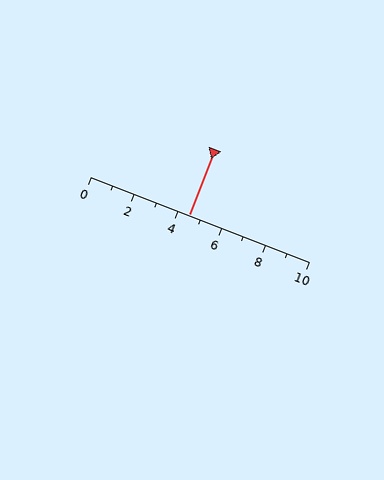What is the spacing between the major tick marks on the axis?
The major ticks are spaced 2 apart.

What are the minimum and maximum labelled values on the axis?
The axis runs from 0 to 10.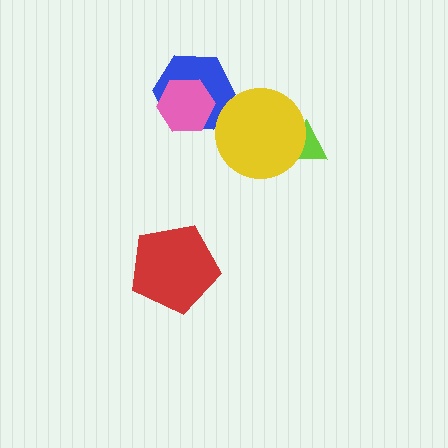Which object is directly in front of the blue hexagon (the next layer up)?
The yellow circle is directly in front of the blue hexagon.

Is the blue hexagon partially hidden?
Yes, it is partially covered by another shape.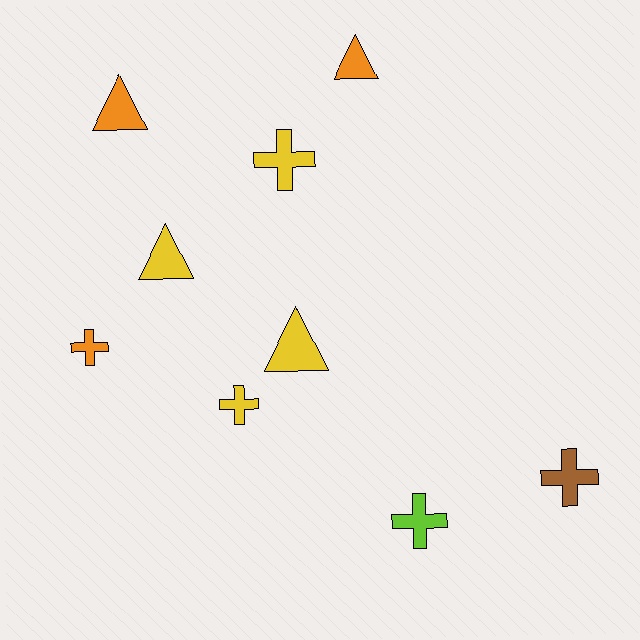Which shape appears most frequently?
Cross, with 5 objects.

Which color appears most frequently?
Yellow, with 4 objects.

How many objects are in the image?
There are 9 objects.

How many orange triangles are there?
There are 2 orange triangles.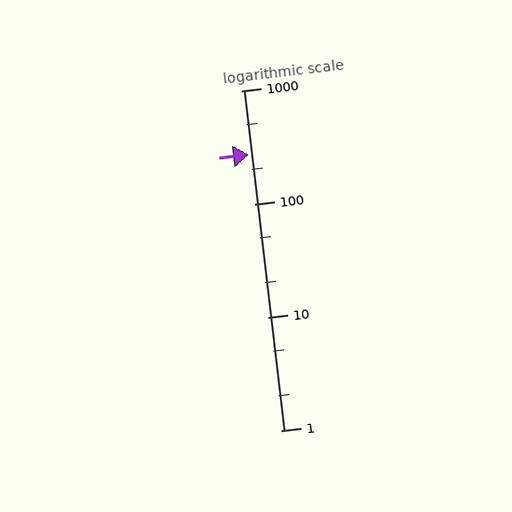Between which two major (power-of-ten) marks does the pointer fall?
The pointer is between 100 and 1000.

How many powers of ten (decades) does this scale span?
The scale spans 3 decades, from 1 to 1000.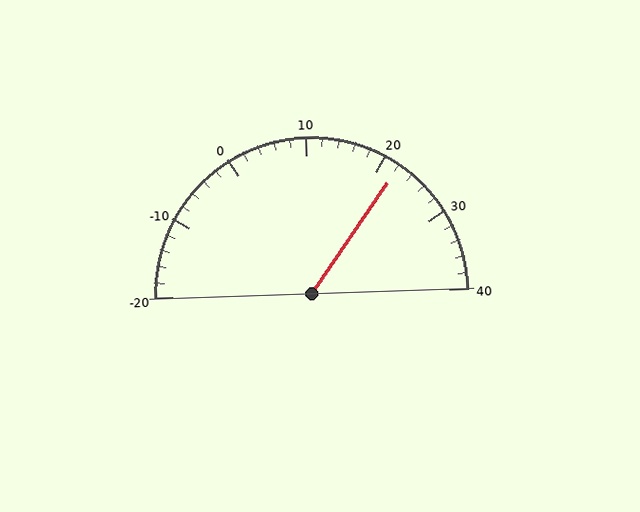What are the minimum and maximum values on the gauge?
The gauge ranges from -20 to 40.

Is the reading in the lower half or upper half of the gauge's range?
The reading is in the upper half of the range (-20 to 40).